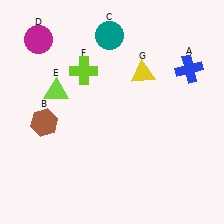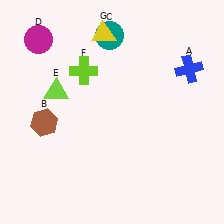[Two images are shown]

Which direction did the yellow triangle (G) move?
The yellow triangle (G) moved up.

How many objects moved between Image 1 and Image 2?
1 object moved between the two images.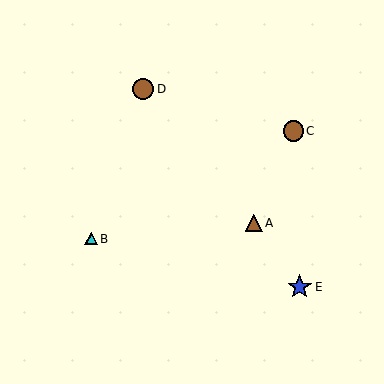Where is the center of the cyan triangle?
The center of the cyan triangle is at (91, 239).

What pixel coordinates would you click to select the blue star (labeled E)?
Click at (300, 287) to select the blue star E.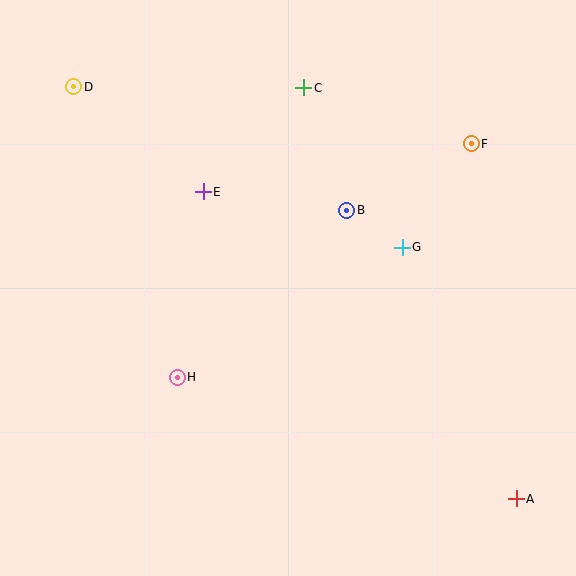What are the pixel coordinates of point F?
Point F is at (471, 144).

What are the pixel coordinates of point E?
Point E is at (203, 192).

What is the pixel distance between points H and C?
The distance between H and C is 316 pixels.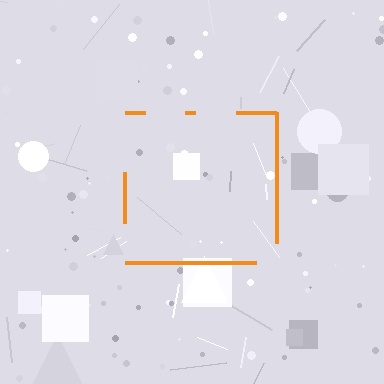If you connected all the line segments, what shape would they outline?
They would outline a square.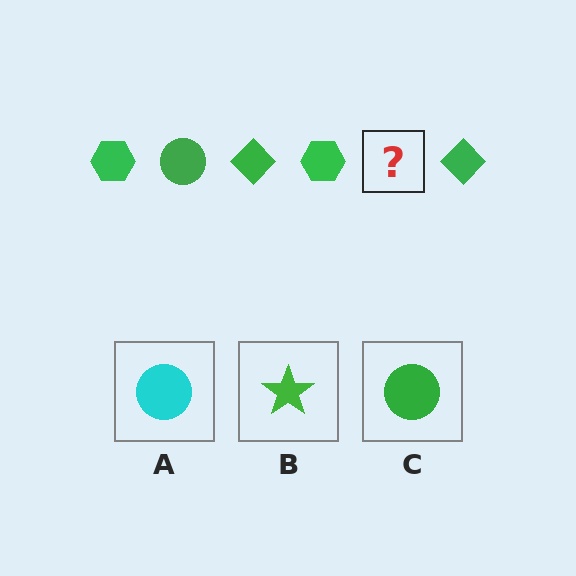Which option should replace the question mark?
Option C.